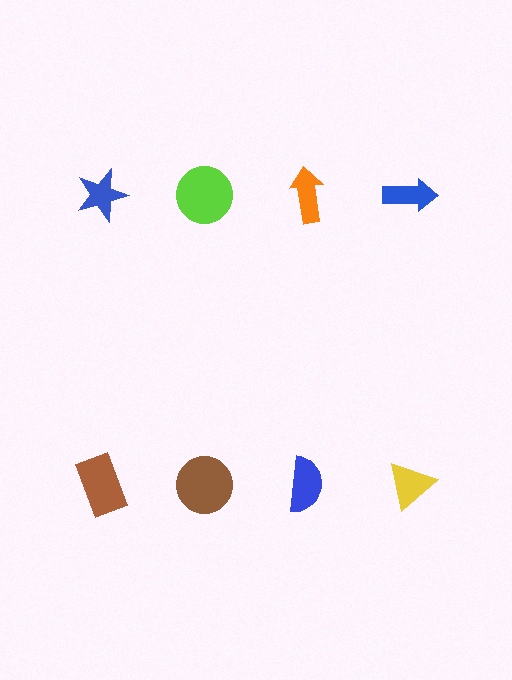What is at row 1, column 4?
A blue arrow.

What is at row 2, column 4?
A yellow triangle.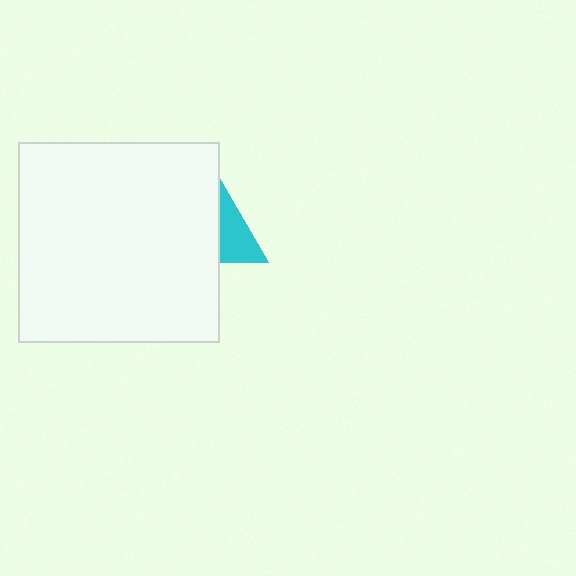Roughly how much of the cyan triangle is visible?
A small part of it is visible (roughly 42%).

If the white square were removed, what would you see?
You would see the complete cyan triangle.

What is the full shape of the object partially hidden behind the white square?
The partially hidden object is a cyan triangle.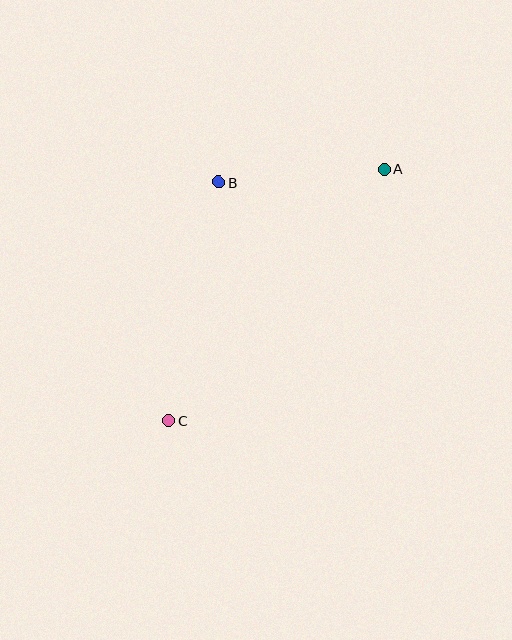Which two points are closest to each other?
Points A and B are closest to each other.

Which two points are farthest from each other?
Points A and C are farthest from each other.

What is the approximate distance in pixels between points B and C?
The distance between B and C is approximately 243 pixels.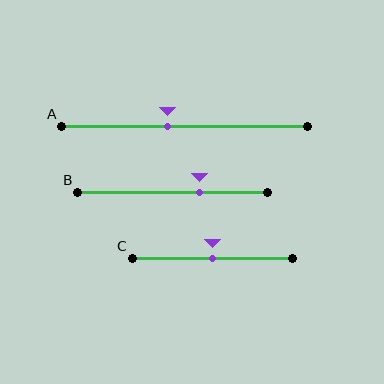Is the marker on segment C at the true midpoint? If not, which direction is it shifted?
Yes, the marker on segment C is at the true midpoint.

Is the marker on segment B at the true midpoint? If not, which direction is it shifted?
No, the marker on segment B is shifted to the right by about 14% of the segment length.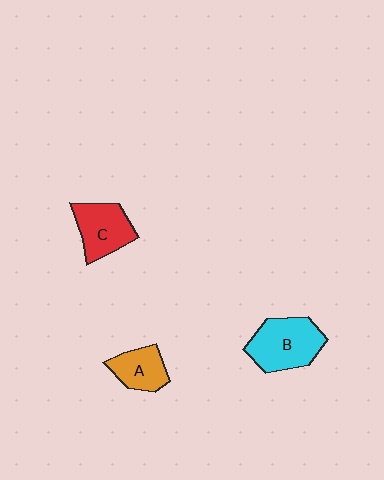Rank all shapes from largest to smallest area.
From largest to smallest: B (cyan), C (red), A (orange).